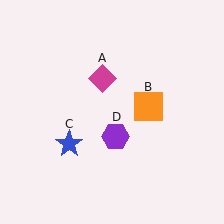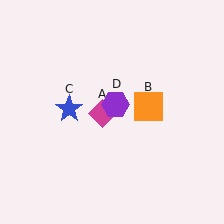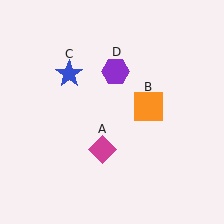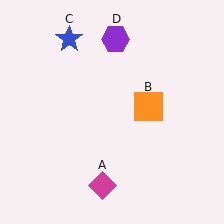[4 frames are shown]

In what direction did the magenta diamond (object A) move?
The magenta diamond (object A) moved down.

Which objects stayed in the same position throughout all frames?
Orange square (object B) remained stationary.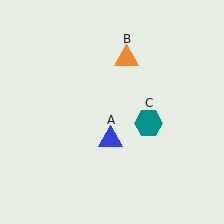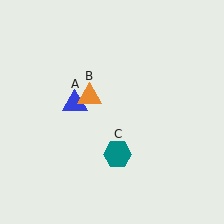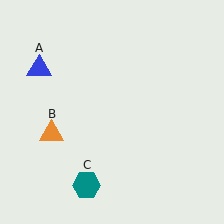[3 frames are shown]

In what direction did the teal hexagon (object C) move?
The teal hexagon (object C) moved down and to the left.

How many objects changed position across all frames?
3 objects changed position: blue triangle (object A), orange triangle (object B), teal hexagon (object C).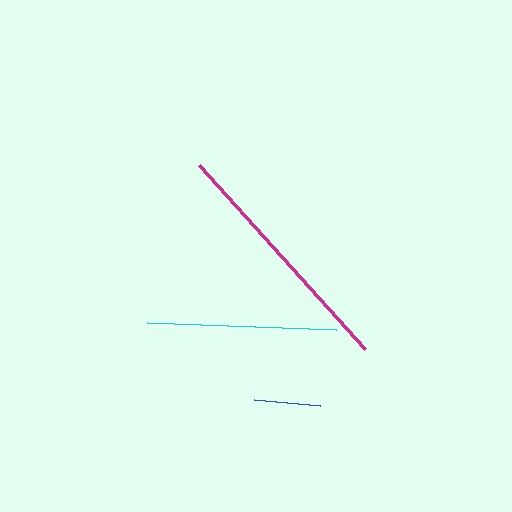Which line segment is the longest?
The magenta line is the longest at approximately 248 pixels.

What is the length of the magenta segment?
The magenta segment is approximately 248 pixels long.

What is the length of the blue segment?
The blue segment is approximately 67 pixels long.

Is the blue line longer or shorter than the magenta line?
The magenta line is longer than the blue line.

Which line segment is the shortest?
The blue line is the shortest at approximately 67 pixels.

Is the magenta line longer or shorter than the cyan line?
The magenta line is longer than the cyan line.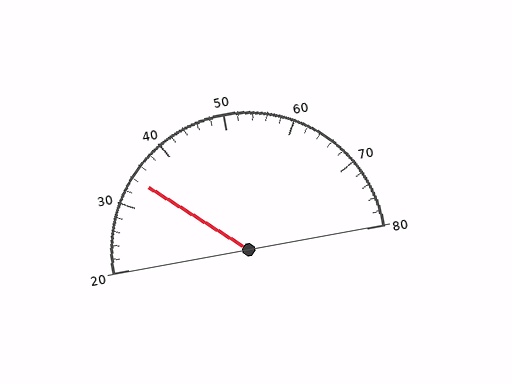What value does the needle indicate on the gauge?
The needle indicates approximately 34.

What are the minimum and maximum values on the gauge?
The gauge ranges from 20 to 80.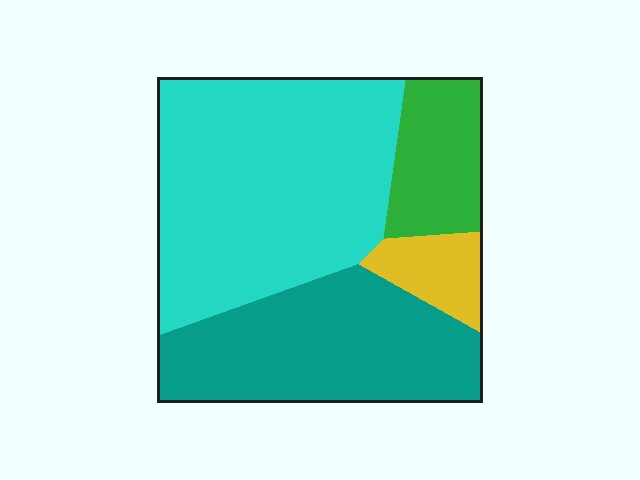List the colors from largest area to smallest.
From largest to smallest: cyan, teal, green, yellow.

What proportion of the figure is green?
Green takes up about one eighth (1/8) of the figure.